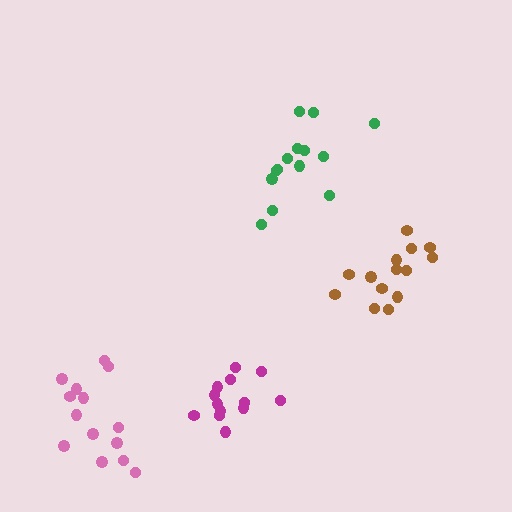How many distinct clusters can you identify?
There are 4 distinct clusters.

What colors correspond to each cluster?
The clusters are colored: magenta, pink, green, brown.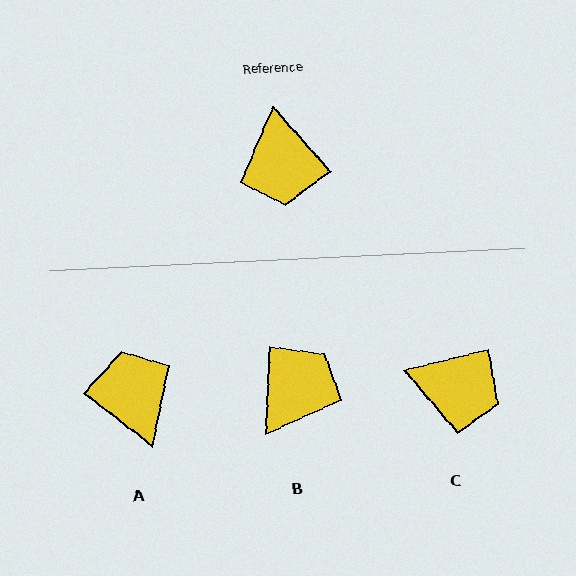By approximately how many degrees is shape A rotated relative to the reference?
Approximately 169 degrees clockwise.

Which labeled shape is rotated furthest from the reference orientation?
A, about 169 degrees away.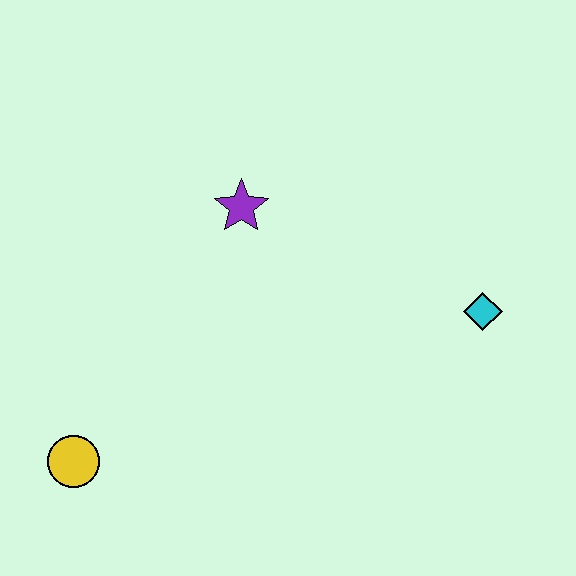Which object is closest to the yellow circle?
The purple star is closest to the yellow circle.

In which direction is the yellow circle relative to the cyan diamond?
The yellow circle is to the left of the cyan diamond.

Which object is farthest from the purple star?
The yellow circle is farthest from the purple star.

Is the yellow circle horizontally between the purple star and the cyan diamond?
No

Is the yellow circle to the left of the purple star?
Yes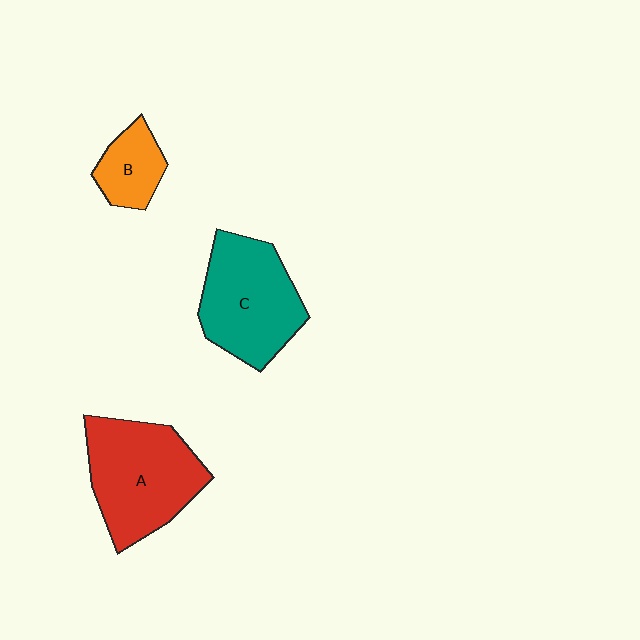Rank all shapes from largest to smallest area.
From largest to smallest: A (red), C (teal), B (orange).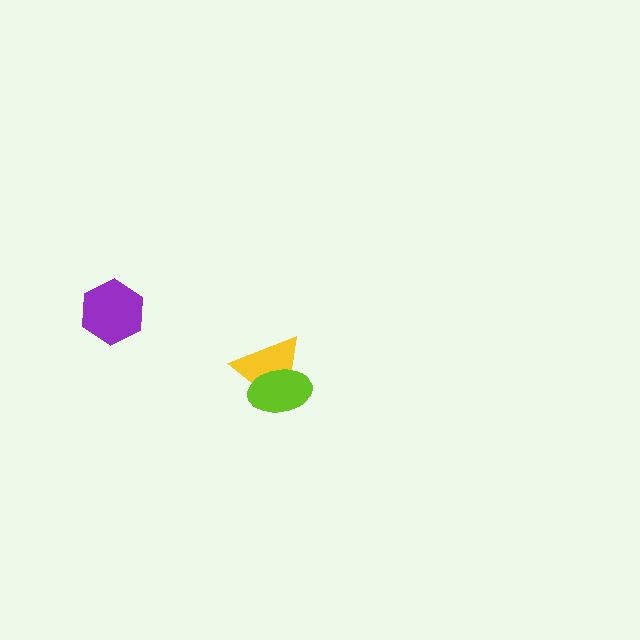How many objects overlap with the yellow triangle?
1 object overlaps with the yellow triangle.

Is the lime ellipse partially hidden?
No, no other shape covers it.